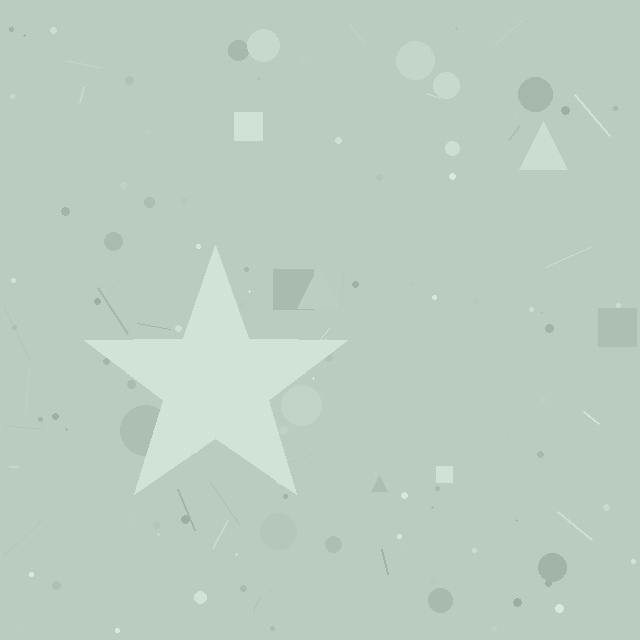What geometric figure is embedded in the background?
A star is embedded in the background.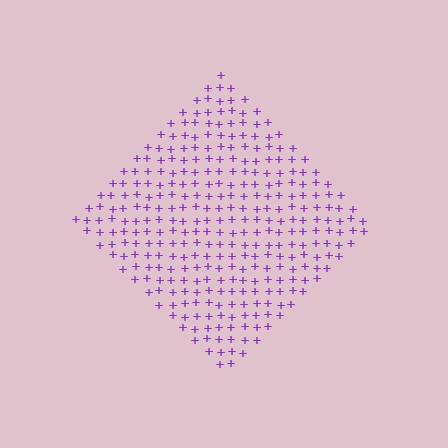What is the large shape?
The large shape is a diamond.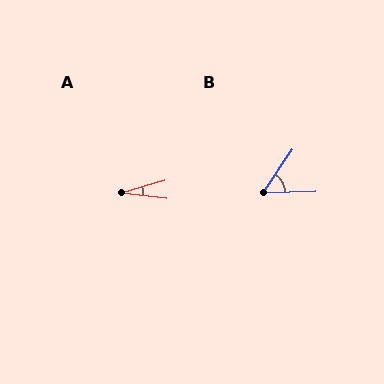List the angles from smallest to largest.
A (23°), B (53°).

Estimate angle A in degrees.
Approximately 23 degrees.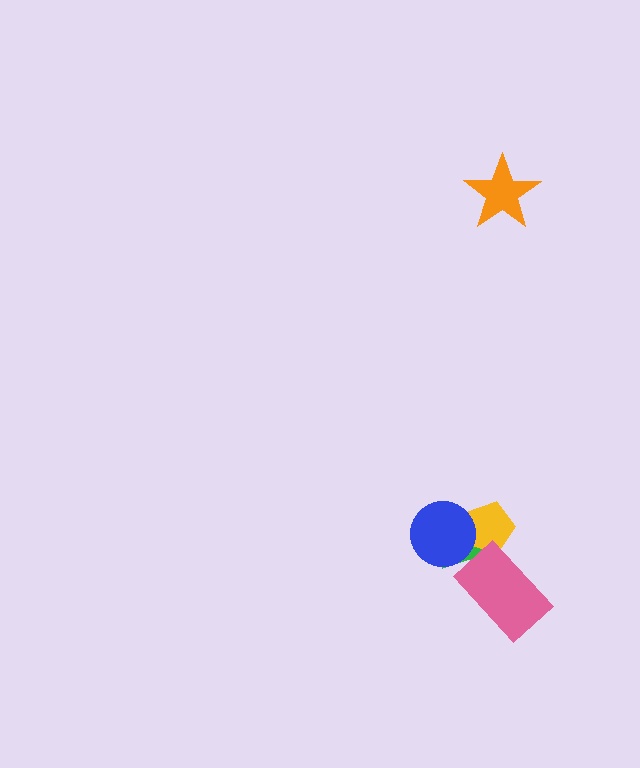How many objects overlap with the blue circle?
2 objects overlap with the blue circle.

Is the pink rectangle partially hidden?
No, no other shape covers it.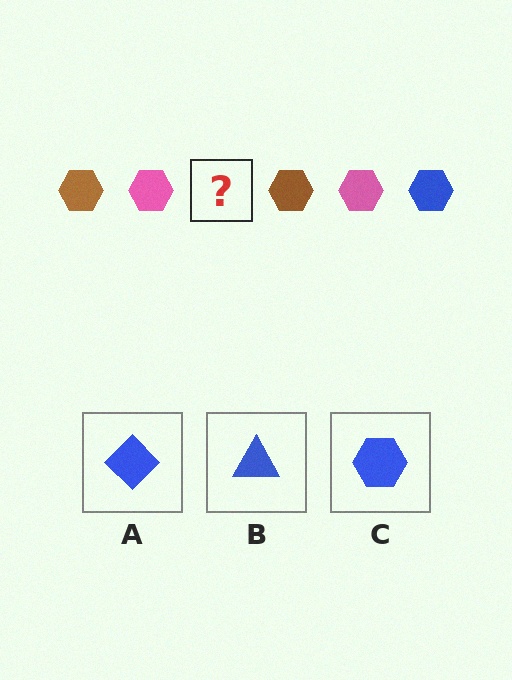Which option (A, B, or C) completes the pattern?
C.